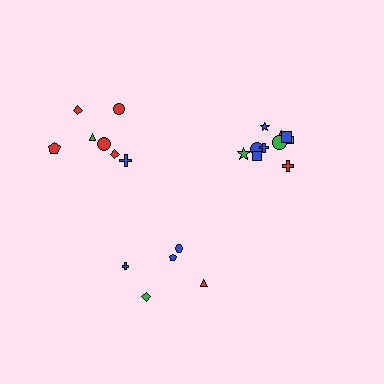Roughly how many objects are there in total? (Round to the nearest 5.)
Roughly 20 objects in total.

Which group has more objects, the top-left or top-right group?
The top-right group.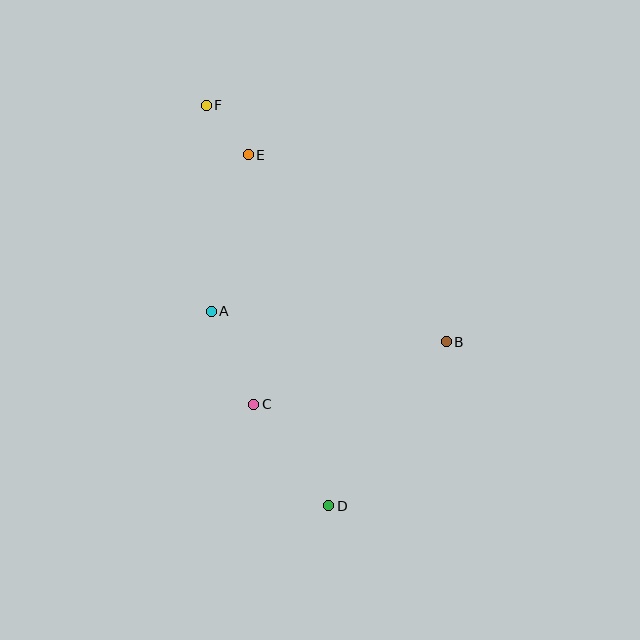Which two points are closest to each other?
Points E and F are closest to each other.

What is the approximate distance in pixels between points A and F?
The distance between A and F is approximately 206 pixels.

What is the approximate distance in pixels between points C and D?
The distance between C and D is approximately 126 pixels.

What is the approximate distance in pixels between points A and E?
The distance between A and E is approximately 161 pixels.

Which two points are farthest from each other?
Points D and F are farthest from each other.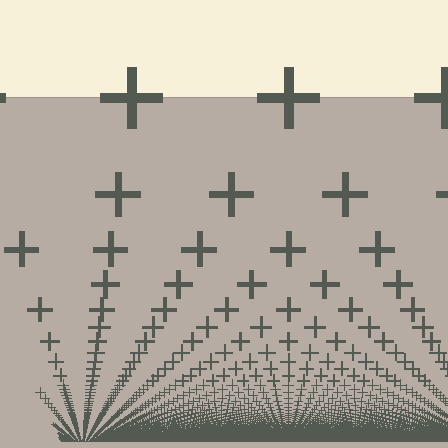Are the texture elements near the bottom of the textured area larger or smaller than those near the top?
Smaller. The gradient is inverted — elements near the bottom are smaller and denser.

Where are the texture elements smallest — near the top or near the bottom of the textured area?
Near the bottom.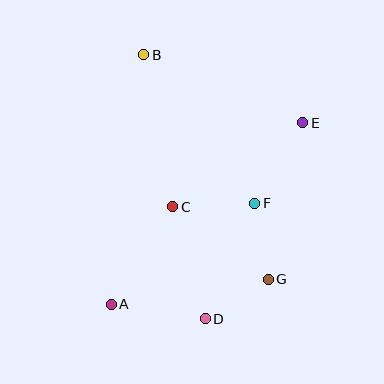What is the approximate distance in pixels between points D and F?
The distance between D and F is approximately 126 pixels.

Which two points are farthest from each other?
Points B and D are farthest from each other.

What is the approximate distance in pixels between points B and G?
The distance between B and G is approximately 257 pixels.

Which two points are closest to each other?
Points D and G are closest to each other.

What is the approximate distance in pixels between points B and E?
The distance between B and E is approximately 173 pixels.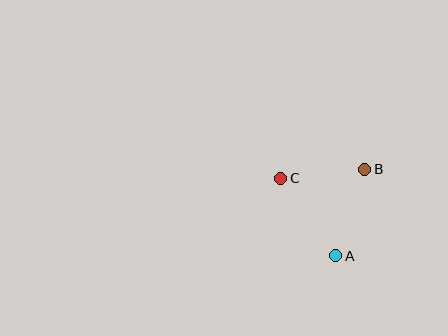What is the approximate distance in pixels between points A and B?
The distance between A and B is approximately 92 pixels.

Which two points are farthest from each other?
Points A and C are farthest from each other.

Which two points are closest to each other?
Points B and C are closest to each other.